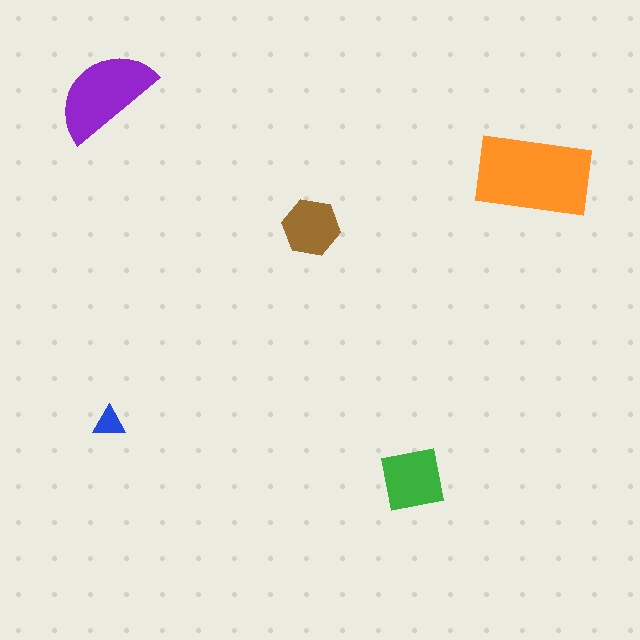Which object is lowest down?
The green square is bottommost.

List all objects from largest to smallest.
The orange rectangle, the purple semicircle, the green square, the brown hexagon, the blue triangle.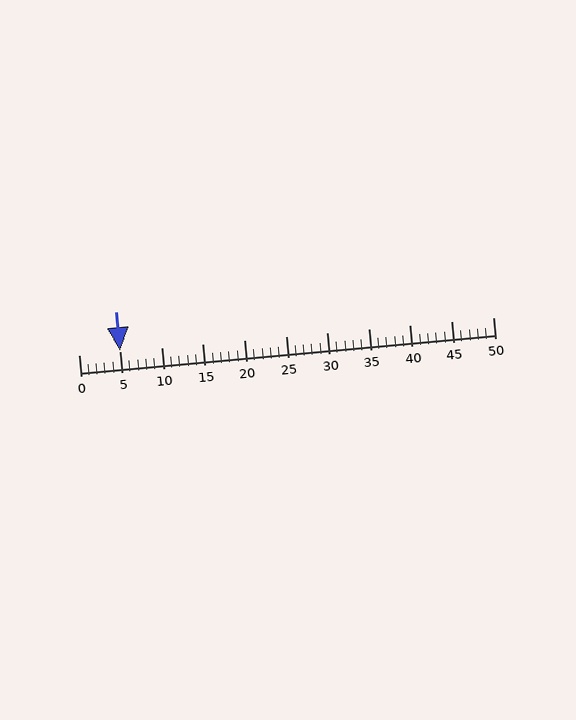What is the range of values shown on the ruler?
The ruler shows values from 0 to 50.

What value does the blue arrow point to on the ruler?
The blue arrow points to approximately 5.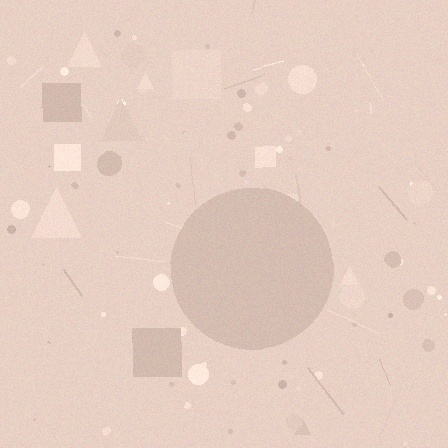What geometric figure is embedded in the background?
A circle is embedded in the background.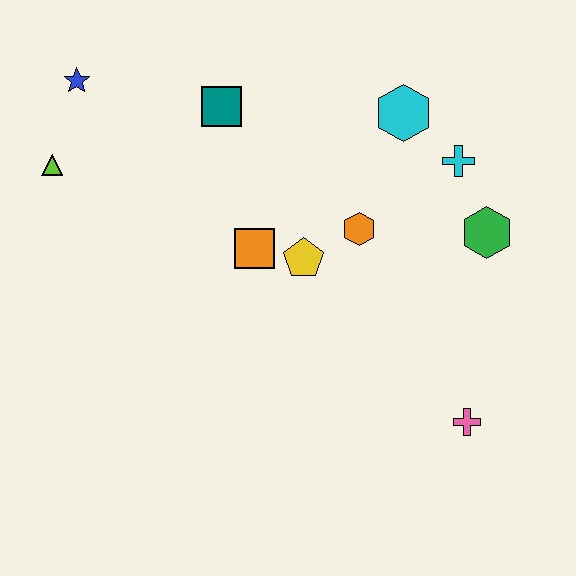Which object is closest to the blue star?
The lime triangle is closest to the blue star.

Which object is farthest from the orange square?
The pink cross is farthest from the orange square.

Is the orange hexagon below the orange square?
No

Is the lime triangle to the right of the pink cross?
No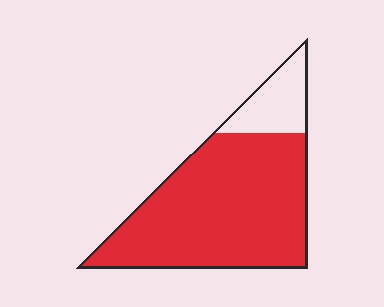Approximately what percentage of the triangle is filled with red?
Approximately 85%.